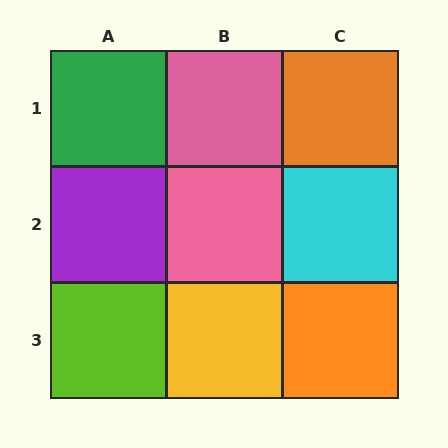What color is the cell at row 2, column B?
Pink.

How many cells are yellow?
1 cell is yellow.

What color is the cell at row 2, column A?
Purple.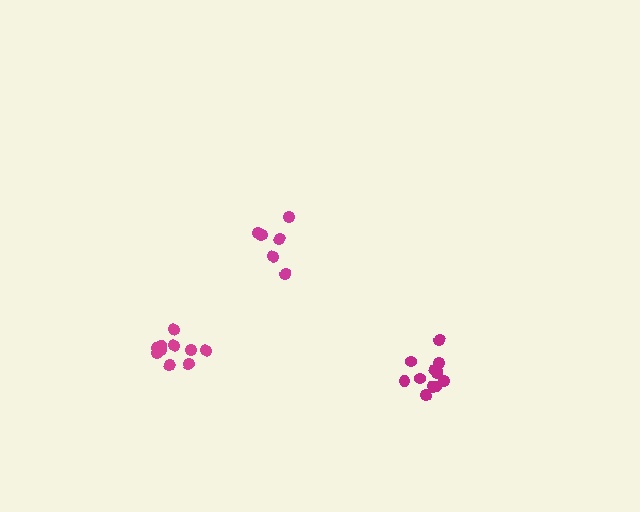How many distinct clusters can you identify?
There are 3 distinct clusters.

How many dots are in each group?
Group 1: 11 dots, Group 2: 11 dots, Group 3: 6 dots (28 total).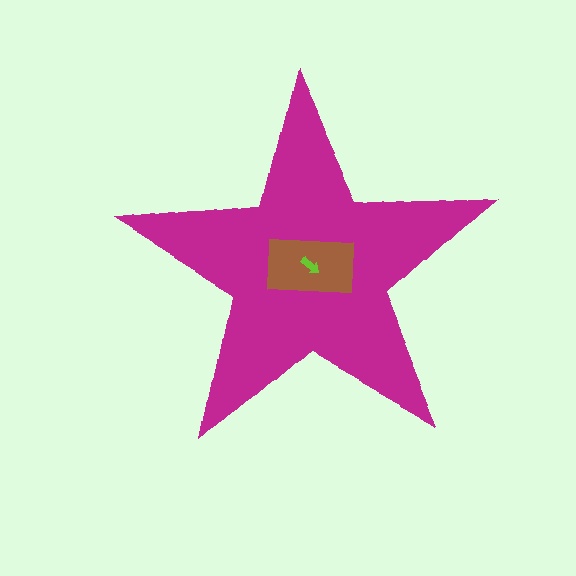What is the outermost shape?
The magenta star.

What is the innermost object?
The lime arrow.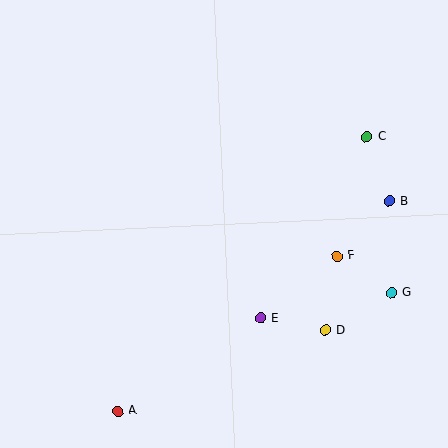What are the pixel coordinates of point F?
Point F is at (337, 256).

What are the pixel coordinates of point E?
Point E is at (261, 318).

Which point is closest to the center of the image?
Point E at (261, 318) is closest to the center.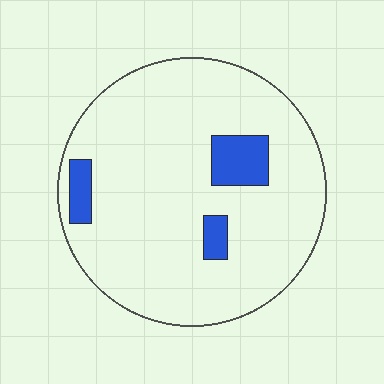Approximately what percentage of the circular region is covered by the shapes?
Approximately 10%.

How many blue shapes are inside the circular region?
3.